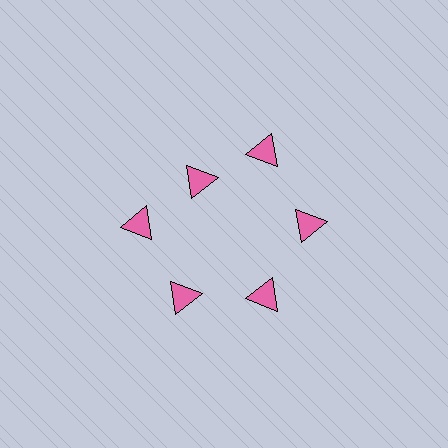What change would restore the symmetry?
The symmetry would be restored by moving it outward, back onto the ring so that all 6 triangles sit at equal angles and equal distance from the center.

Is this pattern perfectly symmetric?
No. The 6 pink triangles are arranged in a ring, but one element near the 11 o'clock position is pulled inward toward the center, breaking the 6-fold rotational symmetry.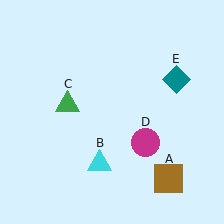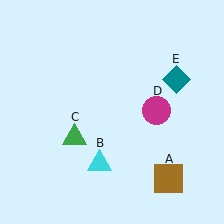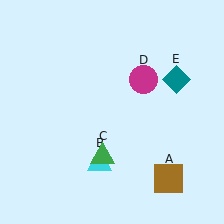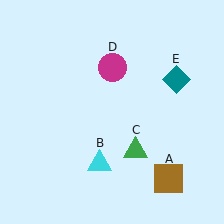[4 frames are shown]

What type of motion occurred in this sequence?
The green triangle (object C), magenta circle (object D) rotated counterclockwise around the center of the scene.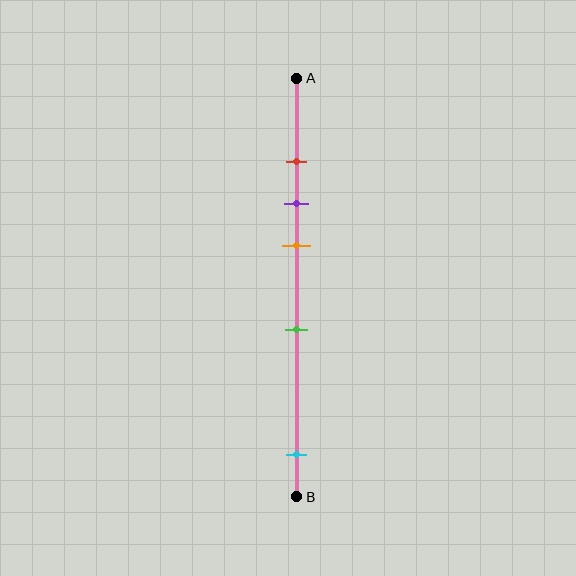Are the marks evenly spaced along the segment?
No, the marks are not evenly spaced.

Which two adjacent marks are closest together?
The red and purple marks are the closest adjacent pair.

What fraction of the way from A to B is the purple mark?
The purple mark is approximately 30% (0.3) of the way from A to B.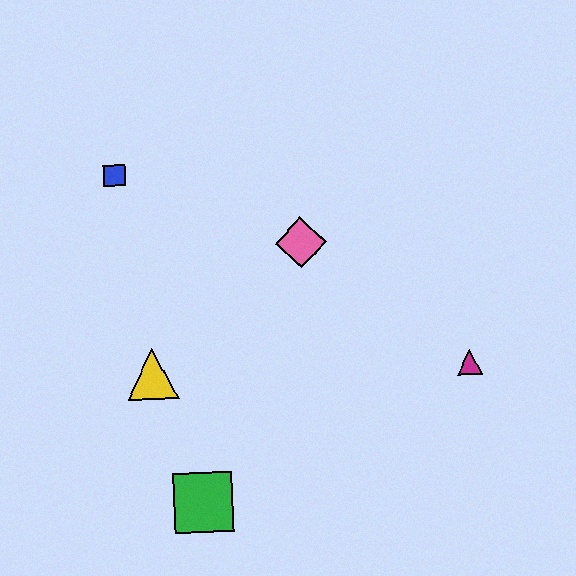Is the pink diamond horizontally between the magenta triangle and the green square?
Yes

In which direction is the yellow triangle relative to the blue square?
The yellow triangle is below the blue square.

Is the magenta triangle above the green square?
Yes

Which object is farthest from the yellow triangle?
The magenta triangle is farthest from the yellow triangle.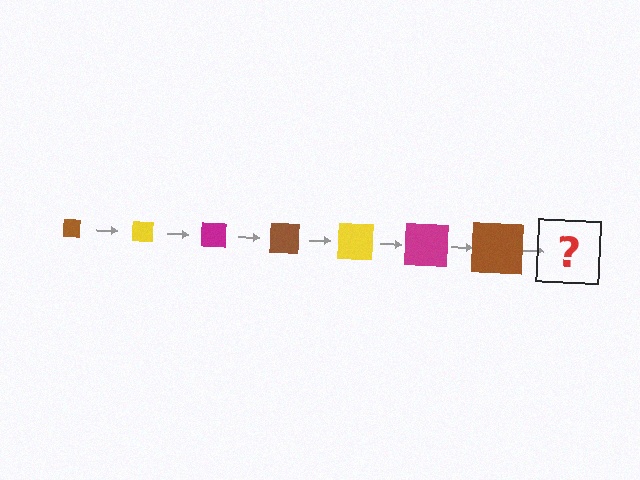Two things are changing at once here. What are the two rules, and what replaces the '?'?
The two rules are that the square grows larger each step and the color cycles through brown, yellow, and magenta. The '?' should be a yellow square, larger than the previous one.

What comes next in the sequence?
The next element should be a yellow square, larger than the previous one.